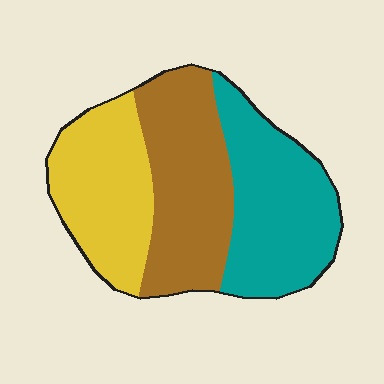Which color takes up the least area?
Yellow, at roughly 30%.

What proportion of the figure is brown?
Brown takes up about one third (1/3) of the figure.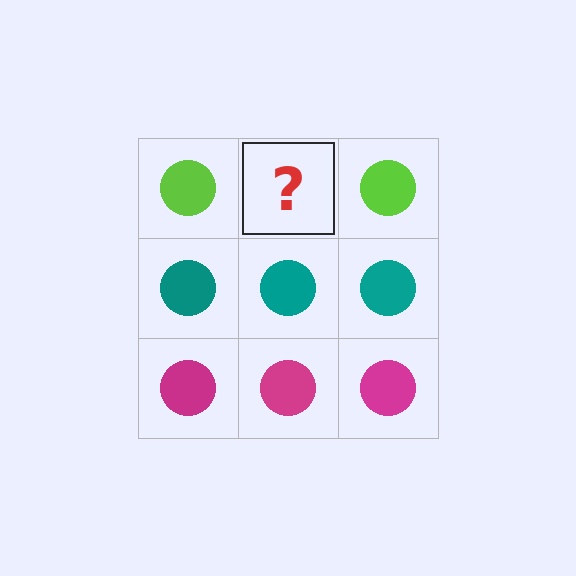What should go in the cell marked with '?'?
The missing cell should contain a lime circle.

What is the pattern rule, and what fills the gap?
The rule is that each row has a consistent color. The gap should be filled with a lime circle.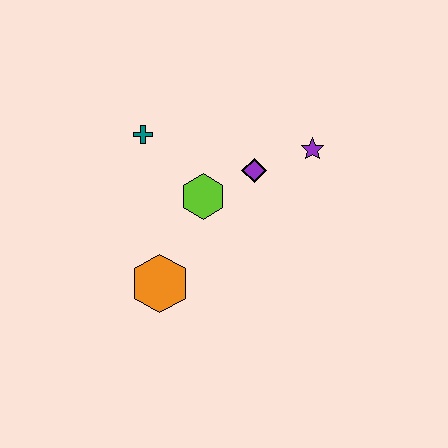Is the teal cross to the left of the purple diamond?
Yes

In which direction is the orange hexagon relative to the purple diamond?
The orange hexagon is below the purple diamond.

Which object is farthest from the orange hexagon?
The purple star is farthest from the orange hexagon.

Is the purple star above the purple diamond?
Yes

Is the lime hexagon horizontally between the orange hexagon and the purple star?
Yes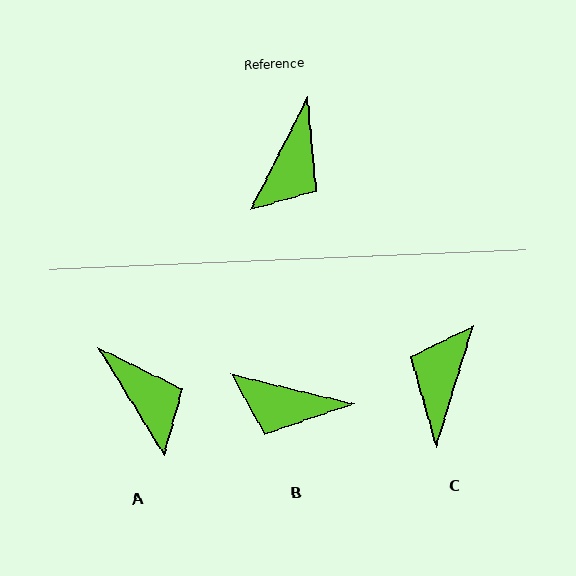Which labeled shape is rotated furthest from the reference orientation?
C, about 170 degrees away.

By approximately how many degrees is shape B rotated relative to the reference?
Approximately 77 degrees clockwise.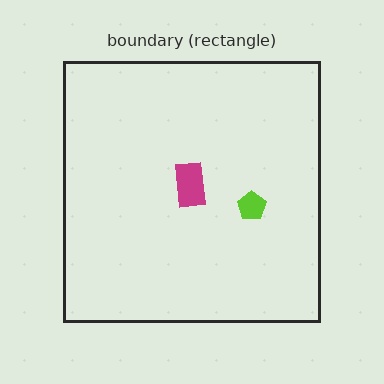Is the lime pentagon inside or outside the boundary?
Inside.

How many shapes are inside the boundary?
2 inside, 0 outside.